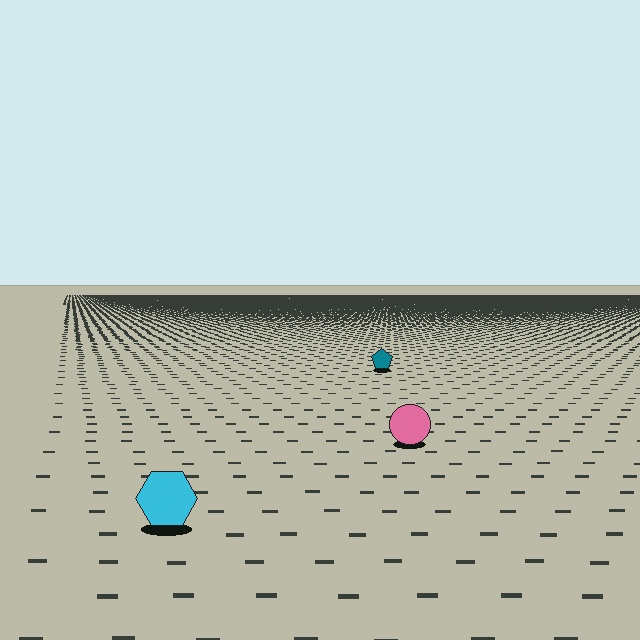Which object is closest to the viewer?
The cyan hexagon is closest. The texture marks near it are larger and more spread out.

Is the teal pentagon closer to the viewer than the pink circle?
No. The pink circle is closer — you can tell from the texture gradient: the ground texture is coarser near it.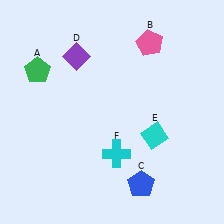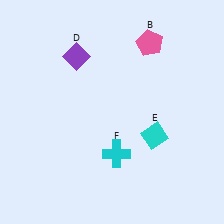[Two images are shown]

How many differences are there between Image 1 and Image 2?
There are 2 differences between the two images.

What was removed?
The green pentagon (A), the blue pentagon (C) were removed in Image 2.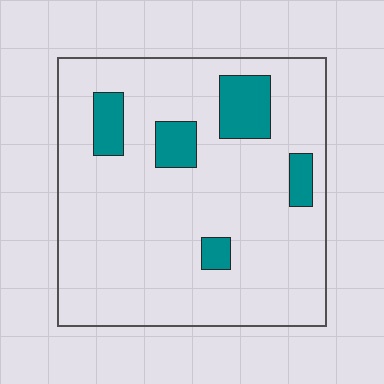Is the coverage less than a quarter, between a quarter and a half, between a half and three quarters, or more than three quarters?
Less than a quarter.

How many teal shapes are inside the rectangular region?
5.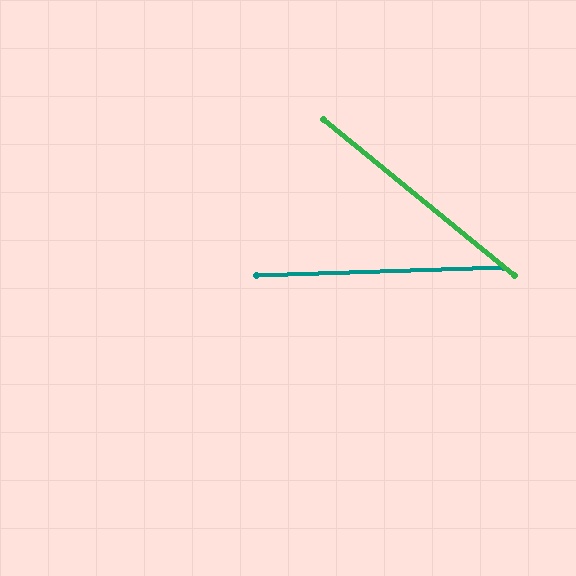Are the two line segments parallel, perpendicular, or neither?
Neither parallel nor perpendicular — they differ by about 41°.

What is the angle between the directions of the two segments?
Approximately 41 degrees.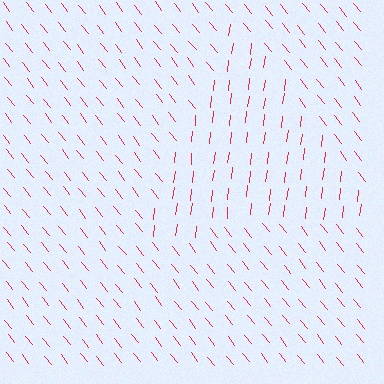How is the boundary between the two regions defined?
The boundary is defined purely by a change in line orientation (approximately 45 degrees difference). All lines are the same color and thickness.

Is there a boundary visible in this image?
Yes, there is a texture boundary formed by a change in line orientation.